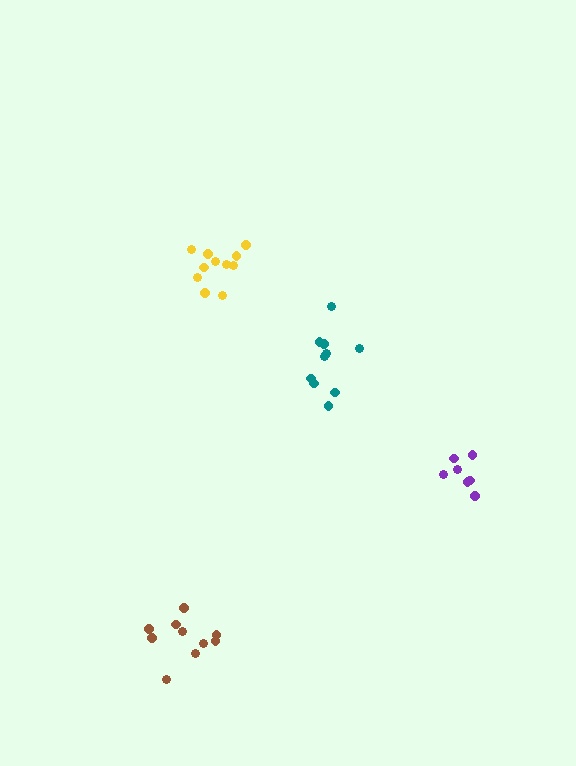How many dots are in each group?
Group 1: 7 dots, Group 2: 10 dots, Group 3: 10 dots, Group 4: 11 dots (38 total).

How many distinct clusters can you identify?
There are 4 distinct clusters.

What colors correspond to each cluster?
The clusters are colored: purple, teal, brown, yellow.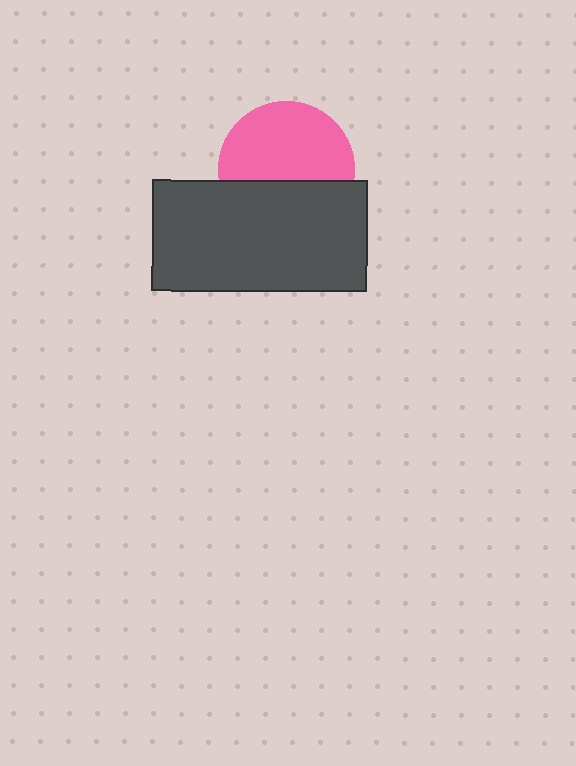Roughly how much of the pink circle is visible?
About half of it is visible (roughly 59%).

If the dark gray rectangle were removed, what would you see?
You would see the complete pink circle.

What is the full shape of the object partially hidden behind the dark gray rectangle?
The partially hidden object is a pink circle.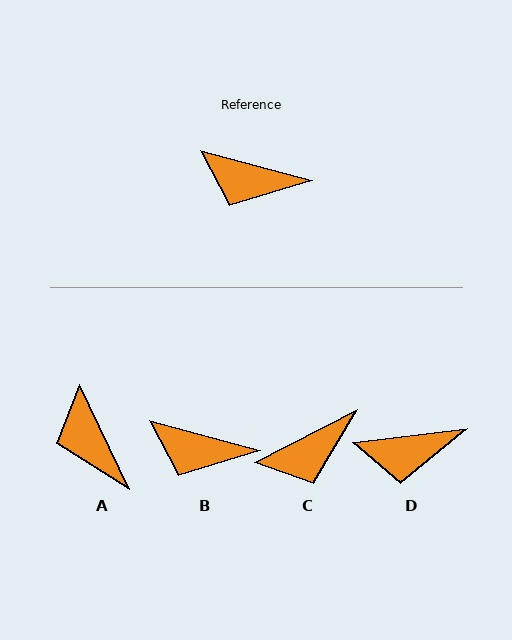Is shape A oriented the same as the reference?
No, it is off by about 49 degrees.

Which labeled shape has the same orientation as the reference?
B.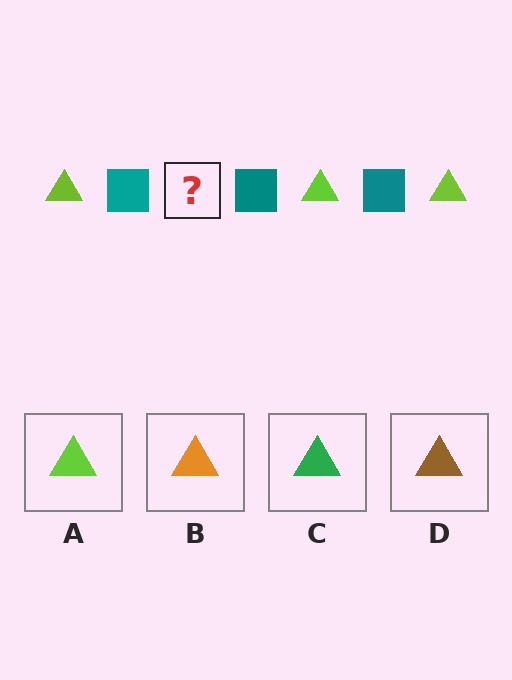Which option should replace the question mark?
Option A.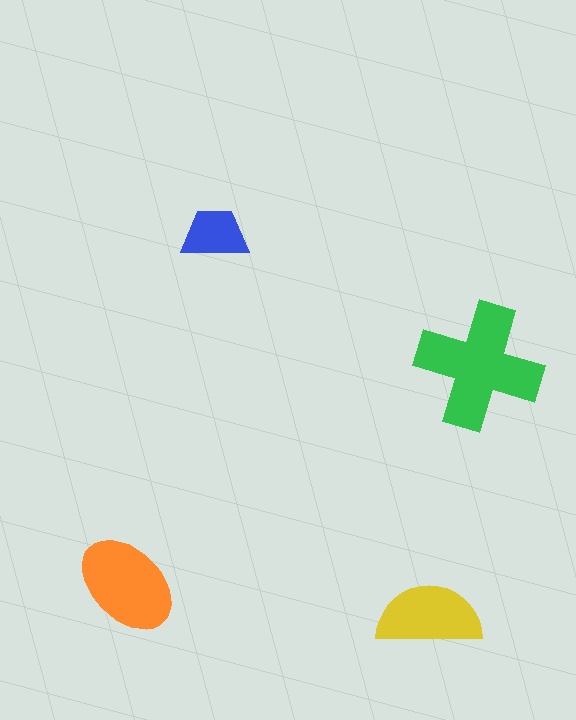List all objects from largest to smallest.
The green cross, the orange ellipse, the yellow semicircle, the blue trapezoid.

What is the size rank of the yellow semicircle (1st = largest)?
3rd.